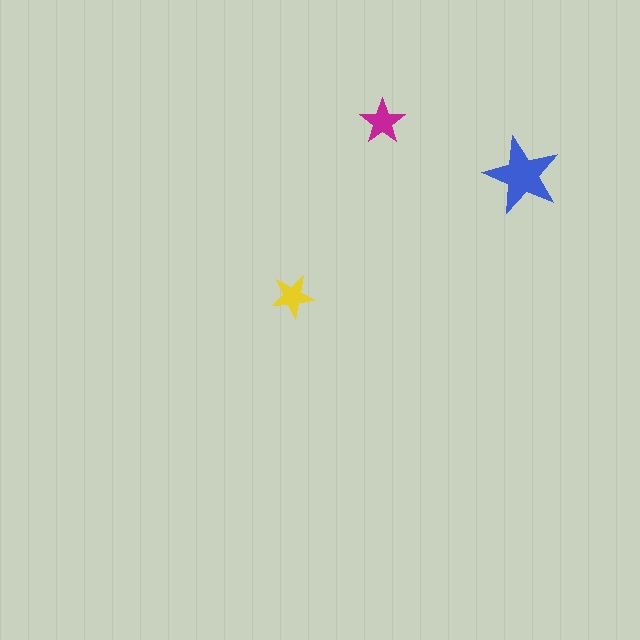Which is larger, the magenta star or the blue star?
The blue one.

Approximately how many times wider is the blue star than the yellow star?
About 2 times wider.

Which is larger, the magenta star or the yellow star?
The magenta one.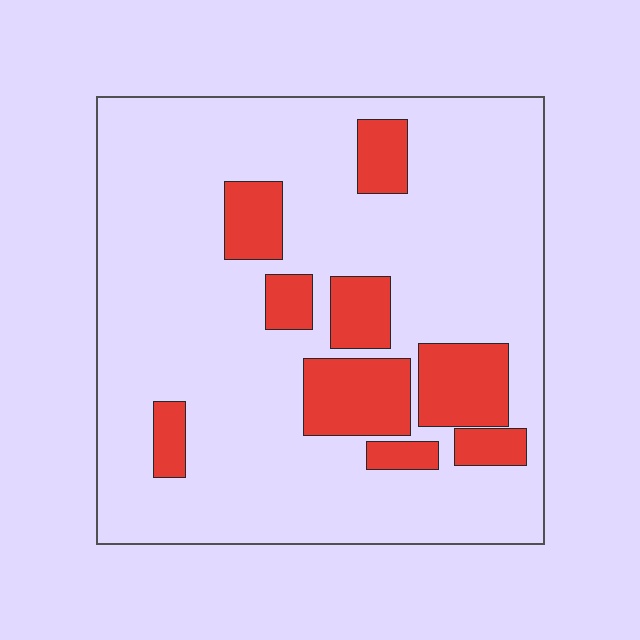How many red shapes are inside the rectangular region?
9.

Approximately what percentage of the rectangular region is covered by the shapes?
Approximately 20%.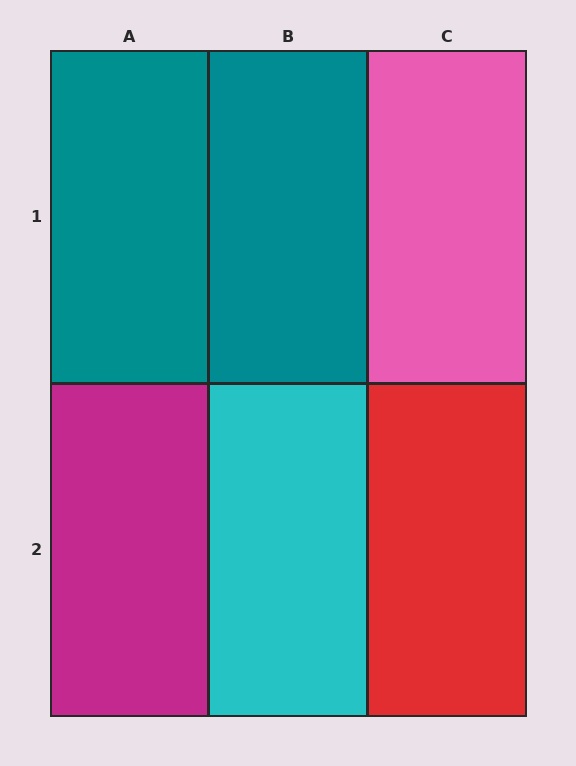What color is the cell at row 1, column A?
Teal.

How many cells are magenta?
1 cell is magenta.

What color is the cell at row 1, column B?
Teal.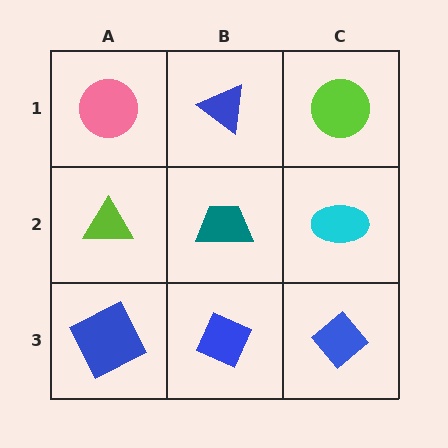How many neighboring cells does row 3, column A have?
2.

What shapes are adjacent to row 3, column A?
A lime triangle (row 2, column A), a blue diamond (row 3, column B).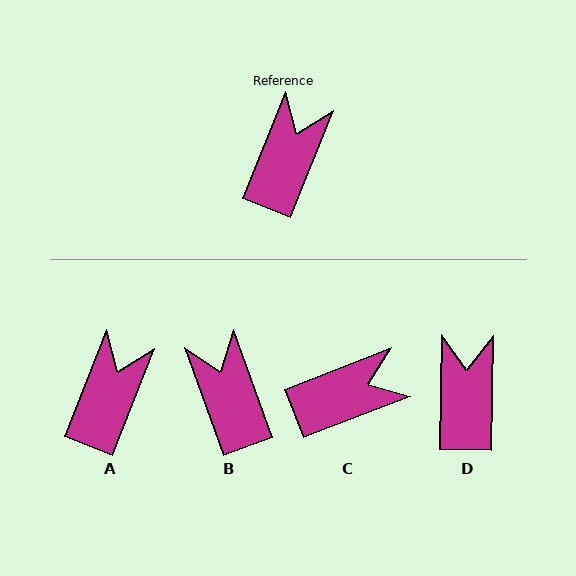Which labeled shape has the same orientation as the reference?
A.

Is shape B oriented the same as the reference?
No, it is off by about 41 degrees.